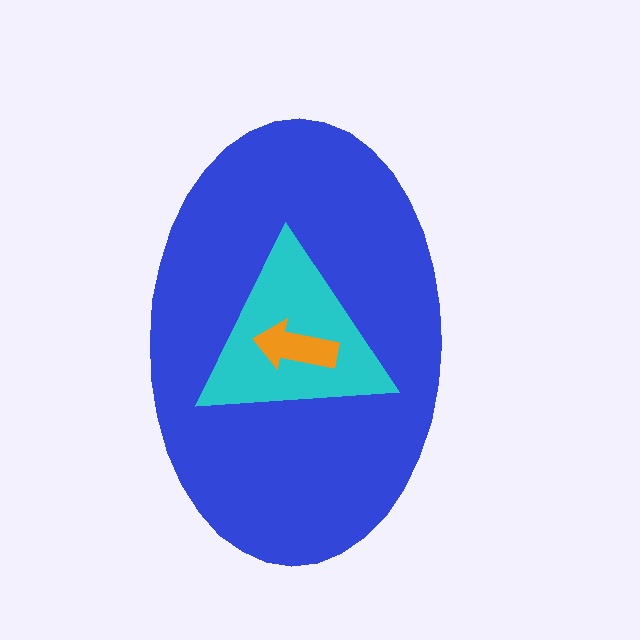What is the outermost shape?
The blue ellipse.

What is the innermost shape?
The orange arrow.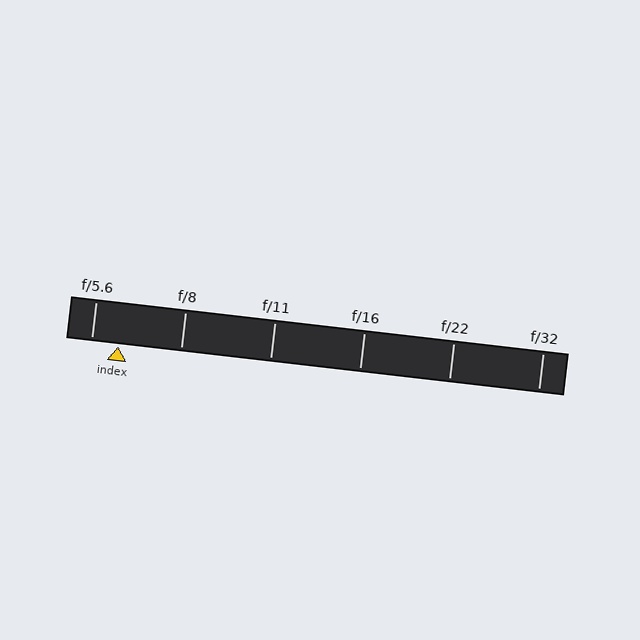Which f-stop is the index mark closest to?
The index mark is closest to f/5.6.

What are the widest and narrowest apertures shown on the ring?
The widest aperture shown is f/5.6 and the narrowest is f/32.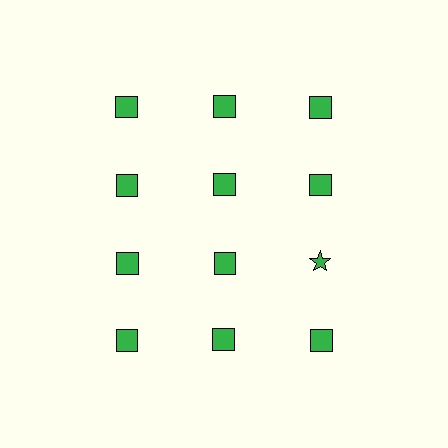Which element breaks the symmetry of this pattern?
The green star in the third row, center column breaks the symmetry. All other shapes are green squares.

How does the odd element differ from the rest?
It has a different shape: star instead of square.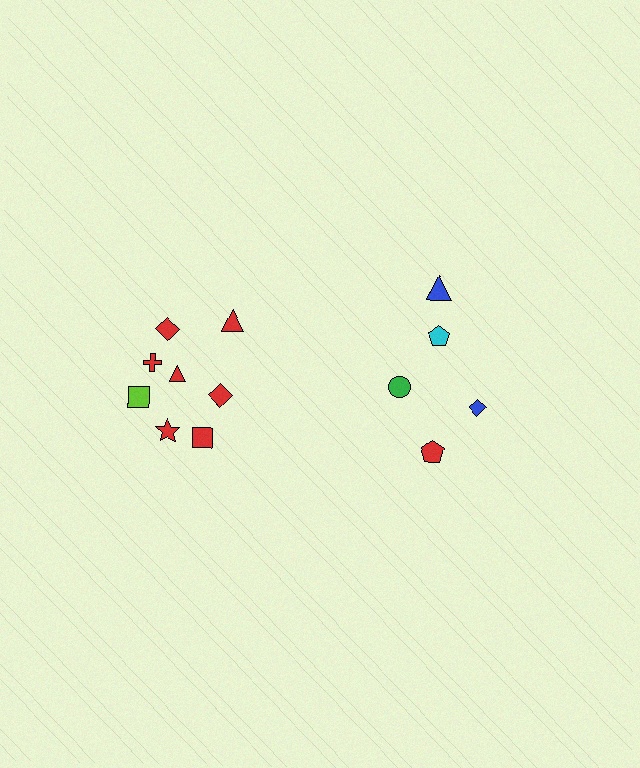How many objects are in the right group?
There are 5 objects.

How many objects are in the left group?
There are 8 objects.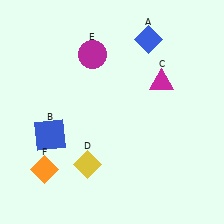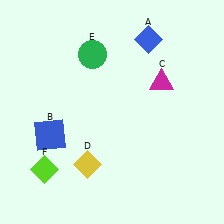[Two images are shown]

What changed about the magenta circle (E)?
In Image 1, E is magenta. In Image 2, it changed to green.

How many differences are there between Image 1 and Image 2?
There are 2 differences between the two images.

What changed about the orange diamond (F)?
In Image 1, F is orange. In Image 2, it changed to lime.